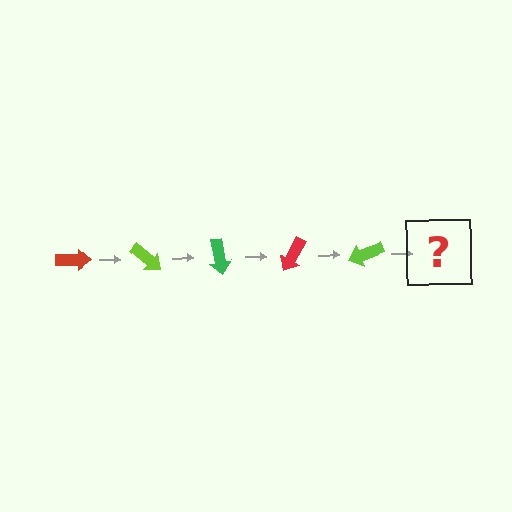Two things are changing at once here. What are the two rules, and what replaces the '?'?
The two rules are that it rotates 40 degrees each step and the color cycles through red, lime, and green. The '?' should be a green arrow, rotated 200 degrees from the start.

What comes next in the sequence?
The next element should be a green arrow, rotated 200 degrees from the start.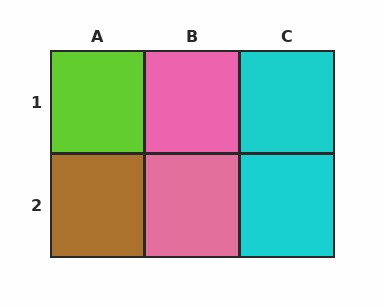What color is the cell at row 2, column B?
Pink.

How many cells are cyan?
2 cells are cyan.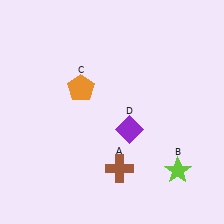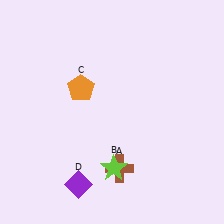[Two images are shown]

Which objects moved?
The objects that moved are: the lime star (B), the purple diamond (D).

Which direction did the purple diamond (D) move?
The purple diamond (D) moved down.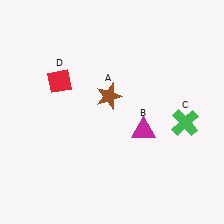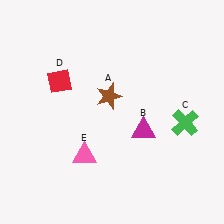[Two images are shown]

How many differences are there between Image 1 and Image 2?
There is 1 difference between the two images.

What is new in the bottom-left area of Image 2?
A pink triangle (E) was added in the bottom-left area of Image 2.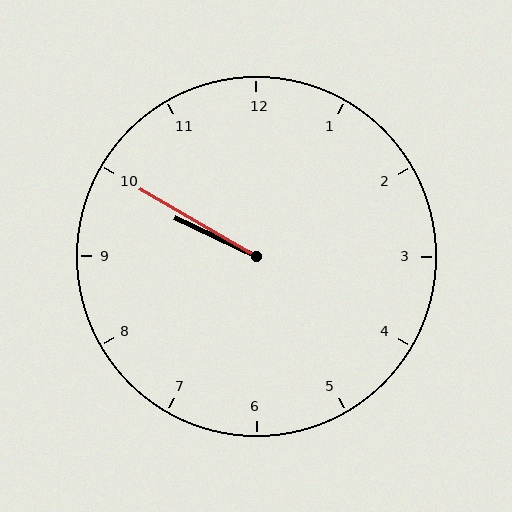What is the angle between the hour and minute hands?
Approximately 5 degrees.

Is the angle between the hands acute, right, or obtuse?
It is acute.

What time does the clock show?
9:50.